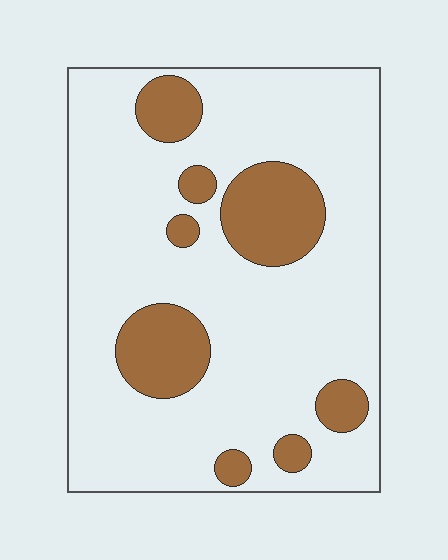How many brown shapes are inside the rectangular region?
8.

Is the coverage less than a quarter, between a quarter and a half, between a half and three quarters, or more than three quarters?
Less than a quarter.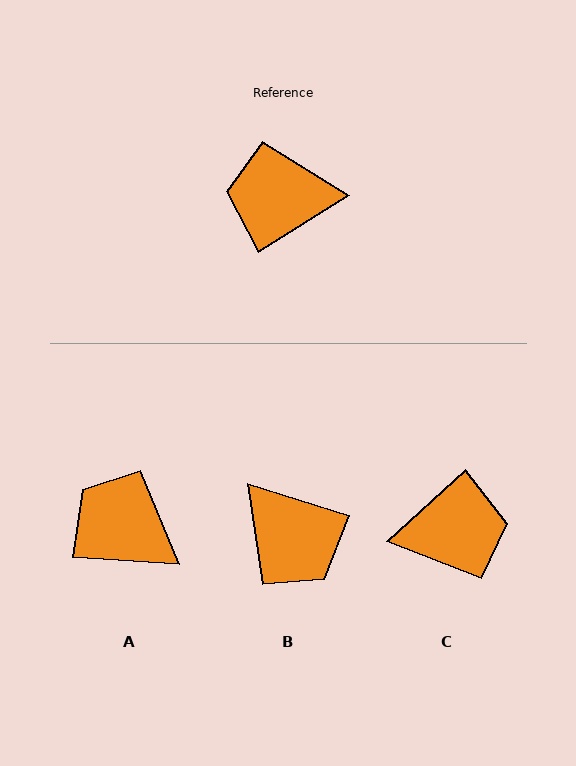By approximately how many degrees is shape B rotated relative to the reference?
Approximately 131 degrees counter-clockwise.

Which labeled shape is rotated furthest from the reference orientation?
C, about 169 degrees away.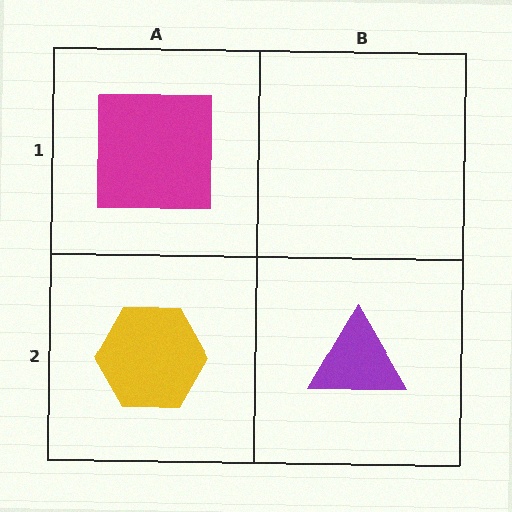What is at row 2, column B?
A purple triangle.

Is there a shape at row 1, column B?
No, that cell is empty.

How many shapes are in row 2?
2 shapes.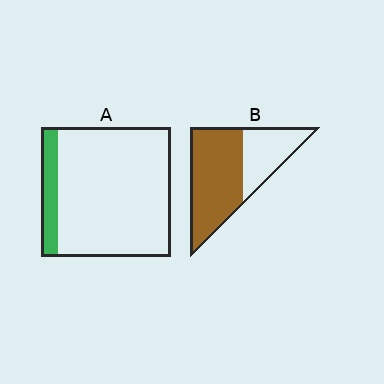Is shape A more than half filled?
No.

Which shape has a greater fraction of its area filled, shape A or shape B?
Shape B.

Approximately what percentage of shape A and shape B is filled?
A is approximately 15% and B is approximately 65%.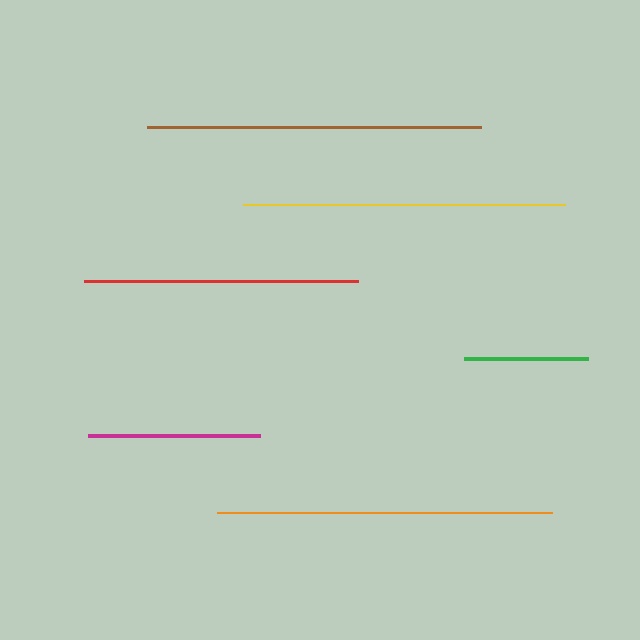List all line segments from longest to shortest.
From longest to shortest: orange, brown, yellow, red, magenta, green.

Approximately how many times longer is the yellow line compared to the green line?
The yellow line is approximately 2.6 times the length of the green line.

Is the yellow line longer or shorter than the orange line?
The orange line is longer than the yellow line.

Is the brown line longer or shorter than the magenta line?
The brown line is longer than the magenta line.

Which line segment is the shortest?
The green line is the shortest at approximately 124 pixels.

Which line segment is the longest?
The orange line is the longest at approximately 335 pixels.